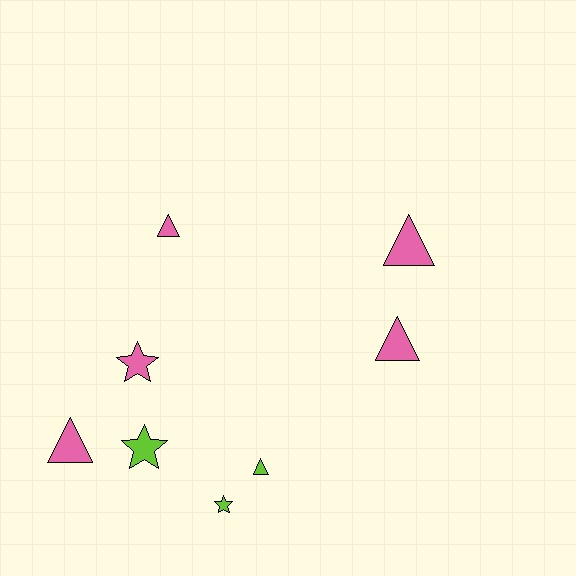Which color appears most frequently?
Pink, with 5 objects.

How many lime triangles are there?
There is 1 lime triangle.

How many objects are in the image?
There are 8 objects.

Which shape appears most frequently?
Triangle, with 5 objects.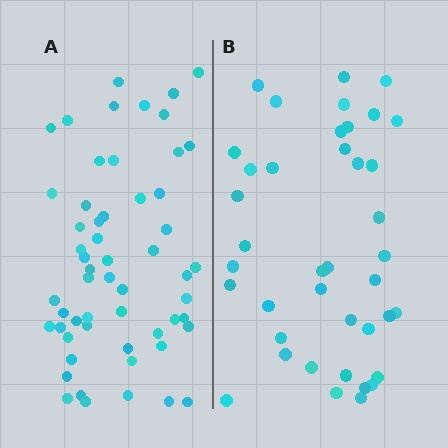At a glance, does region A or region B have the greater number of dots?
Region A (the left region) has more dots.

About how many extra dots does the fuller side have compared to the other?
Region A has approximately 15 more dots than region B.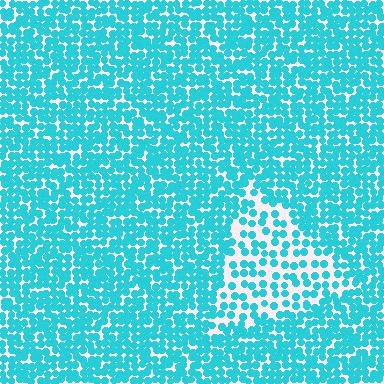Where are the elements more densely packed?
The elements are more densely packed outside the triangle boundary.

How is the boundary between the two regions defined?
The boundary is defined by a change in element density (approximately 2.0x ratio). All elements are the same color, size, and shape.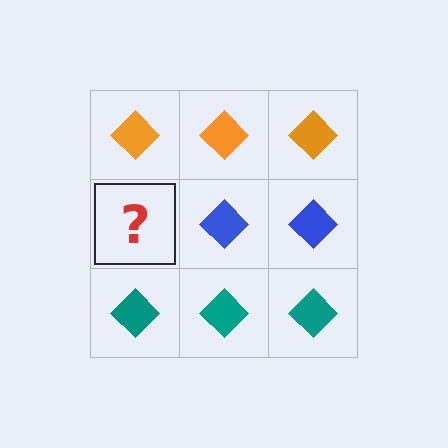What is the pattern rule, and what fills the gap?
The rule is that each row has a consistent color. The gap should be filled with a blue diamond.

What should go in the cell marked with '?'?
The missing cell should contain a blue diamond.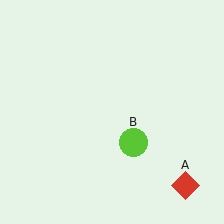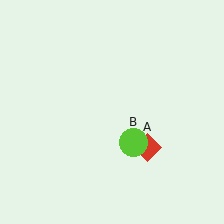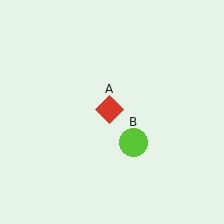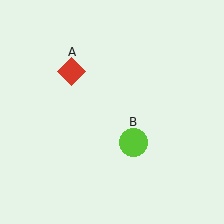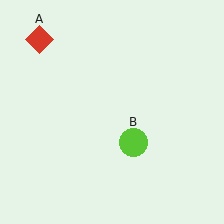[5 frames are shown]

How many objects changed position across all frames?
1 object changed position: red diamond (object A).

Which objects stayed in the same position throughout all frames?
Lime circle (object B) remained stationary.